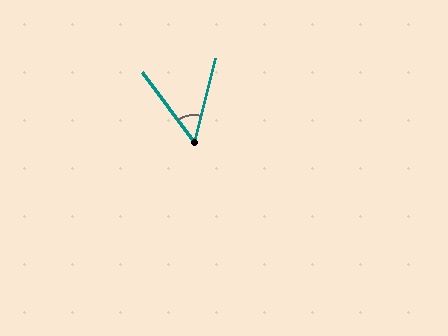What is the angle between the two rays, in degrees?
Approximately 51 degrees.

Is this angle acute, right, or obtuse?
It is acute.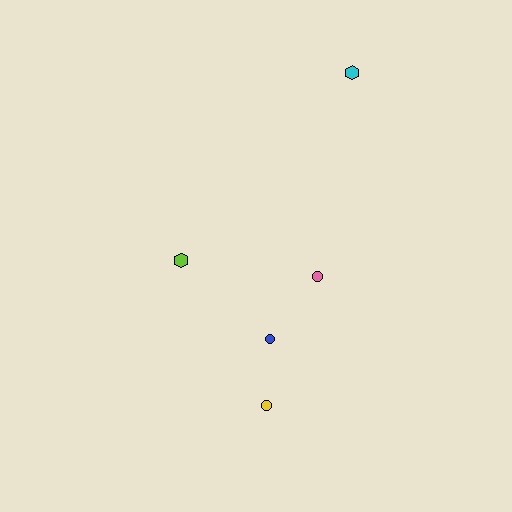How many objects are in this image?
There are 5 objects.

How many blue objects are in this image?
There is 1 blue object.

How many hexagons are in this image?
There are 2 hexagons.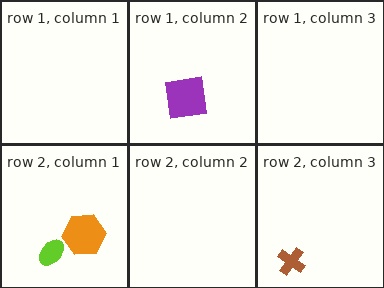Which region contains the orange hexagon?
The row 2, column 1 region.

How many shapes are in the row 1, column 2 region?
1.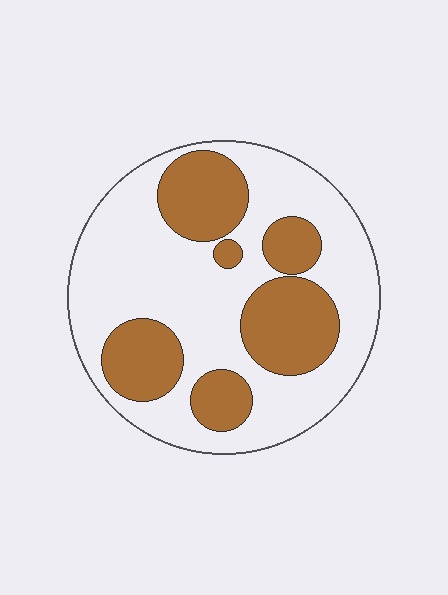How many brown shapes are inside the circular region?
6.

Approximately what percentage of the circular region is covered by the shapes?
Approximately 35%.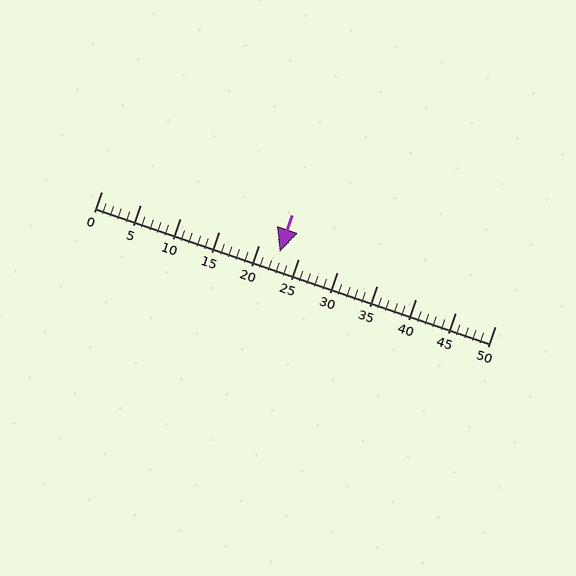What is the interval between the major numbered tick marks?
The major tick marks are spaced 5 units apart.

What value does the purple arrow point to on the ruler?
The purple arrow points to approximately 23.